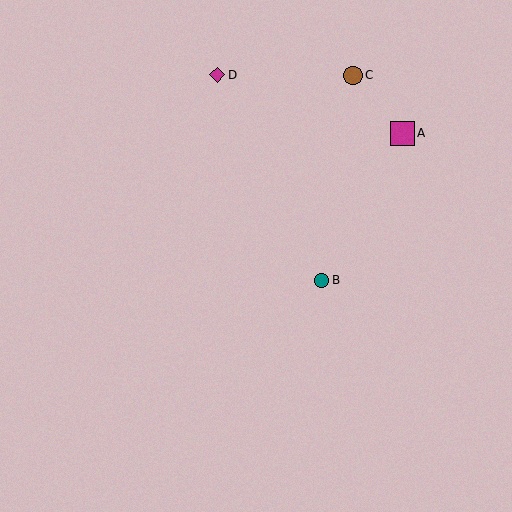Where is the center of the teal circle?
The center of the teal circle is at (321, 280).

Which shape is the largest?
The magenta square (labeled A) is the largest.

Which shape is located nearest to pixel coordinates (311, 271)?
The teal circle (labeled B) at (321, 280) is nearest to that location.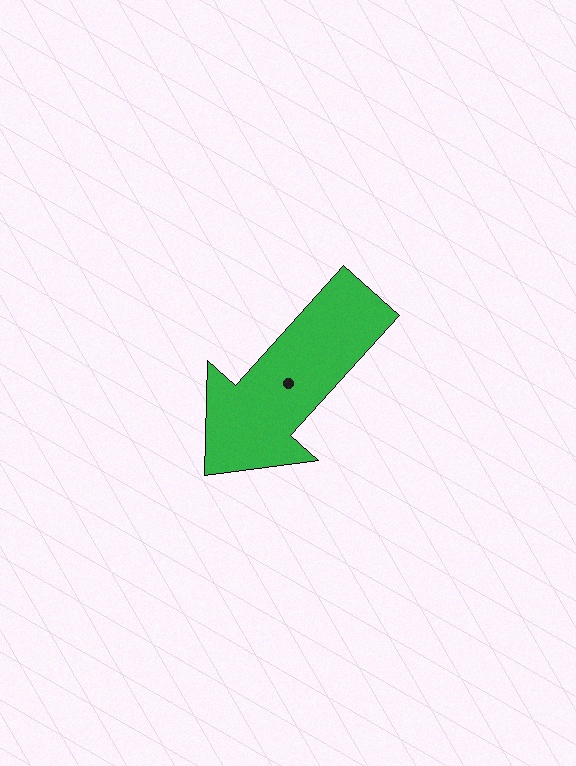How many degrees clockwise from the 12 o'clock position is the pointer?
Approximately 222 degrees.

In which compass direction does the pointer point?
Southwest.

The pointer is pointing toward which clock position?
Roughly 7 o'clock.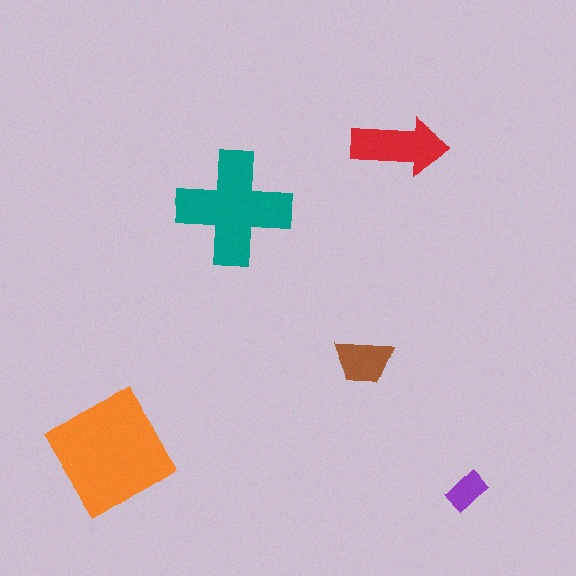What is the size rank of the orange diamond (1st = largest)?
1st.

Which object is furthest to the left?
The orange diamond is leftmost.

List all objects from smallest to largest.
The purple rectangle, the brown trapezoid, the red arrow, the teal cross, the orange diamond.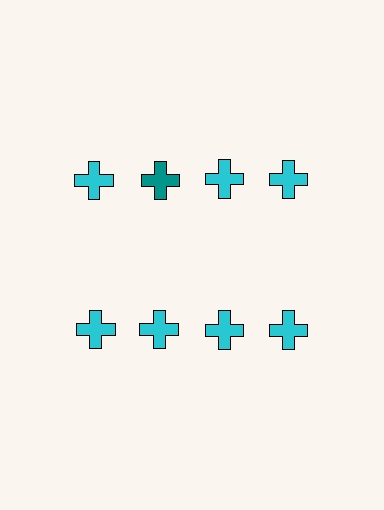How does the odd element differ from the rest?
It has a different color: teal instead of cyan.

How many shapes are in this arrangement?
There are 8 shapes arranged in a grid pattern.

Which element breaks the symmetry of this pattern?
The teal cross in the top row, second from left column breaks the symmetry. All other shapes are cyan crosses.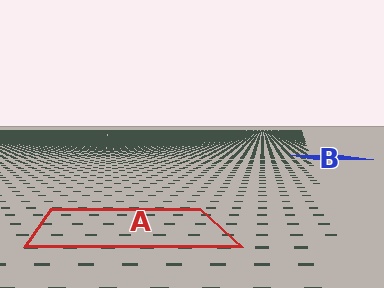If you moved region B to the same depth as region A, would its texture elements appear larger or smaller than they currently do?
They would appear larger. At a closer depth, the same texture elements are projected at a bigger on-screen size.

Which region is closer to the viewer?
Region A is closer. The texture elements there are larger and more spread out.